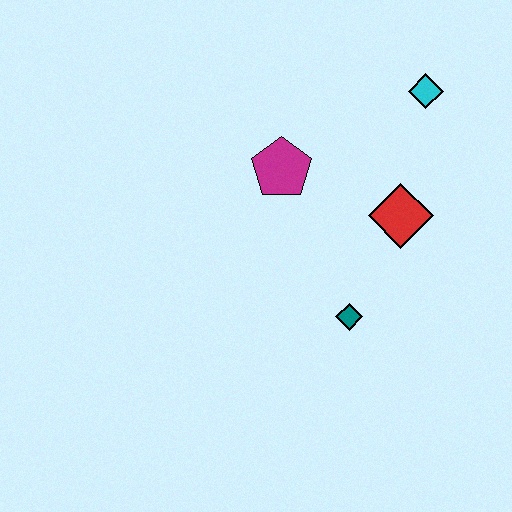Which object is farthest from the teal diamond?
The cyan diamond is farthest from the teal diamond.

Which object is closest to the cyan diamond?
The red diamond is closest to the cyan diamond.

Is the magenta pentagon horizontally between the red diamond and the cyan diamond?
No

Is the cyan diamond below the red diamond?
No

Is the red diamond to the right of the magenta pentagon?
Yes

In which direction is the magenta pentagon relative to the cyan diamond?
The magenta pentagon is to the left of the cyan diamond.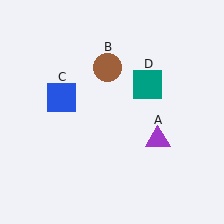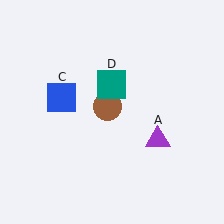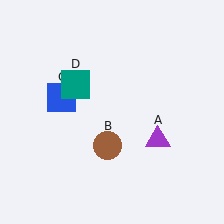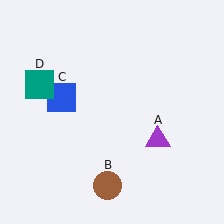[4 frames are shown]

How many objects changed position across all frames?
2 objects changed position: brown circle (object B), teal square (object D).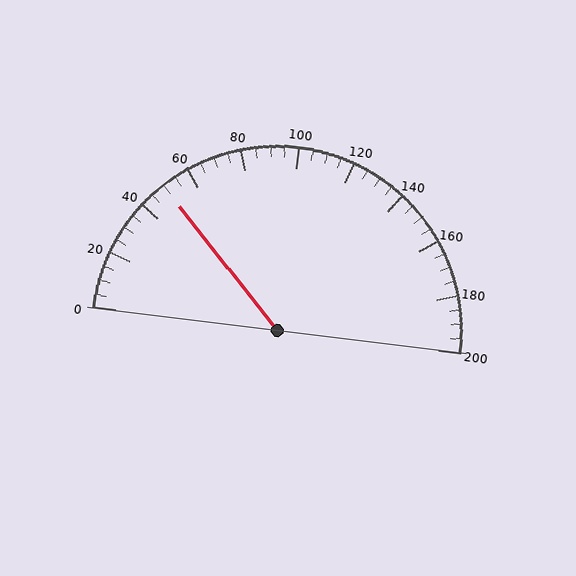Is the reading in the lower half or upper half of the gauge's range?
The reading is in the lower half of the range (0 to 200).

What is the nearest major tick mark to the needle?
The nearest major tick mark is 40.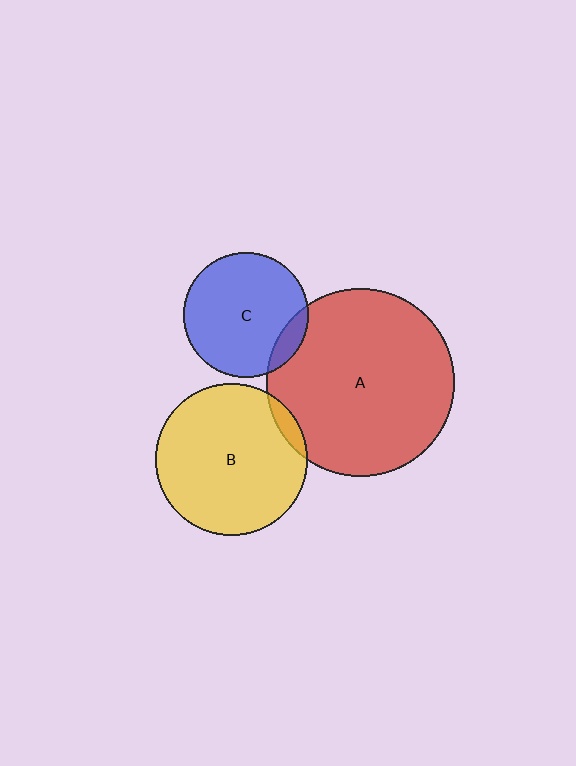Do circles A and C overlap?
Yes.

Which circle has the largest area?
Circle A (red).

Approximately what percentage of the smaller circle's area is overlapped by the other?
Approximately 10%.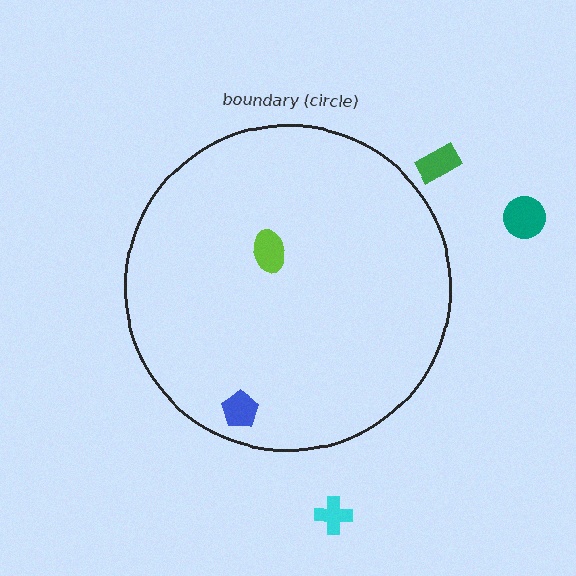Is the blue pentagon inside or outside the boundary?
Inside.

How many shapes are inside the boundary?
2 inside, 3 outside.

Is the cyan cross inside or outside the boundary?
Outside.